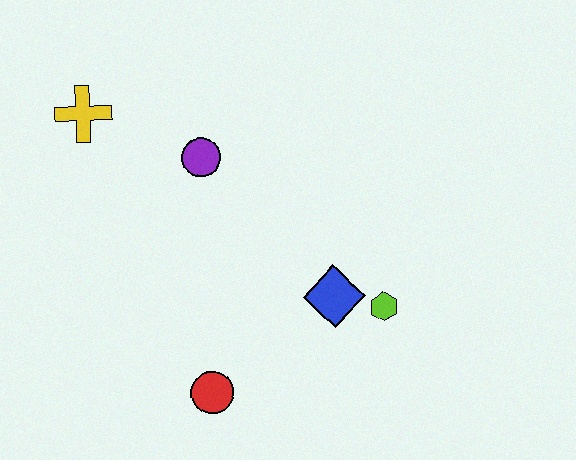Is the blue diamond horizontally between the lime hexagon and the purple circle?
Yes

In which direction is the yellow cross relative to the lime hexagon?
The yellow cross is to the left of the lime hexagon.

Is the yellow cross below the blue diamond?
No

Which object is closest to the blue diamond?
The lime hexagon is closest to the blue diamond.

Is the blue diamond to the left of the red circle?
No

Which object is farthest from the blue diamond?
The yellow cross is farthest from the blue diamond.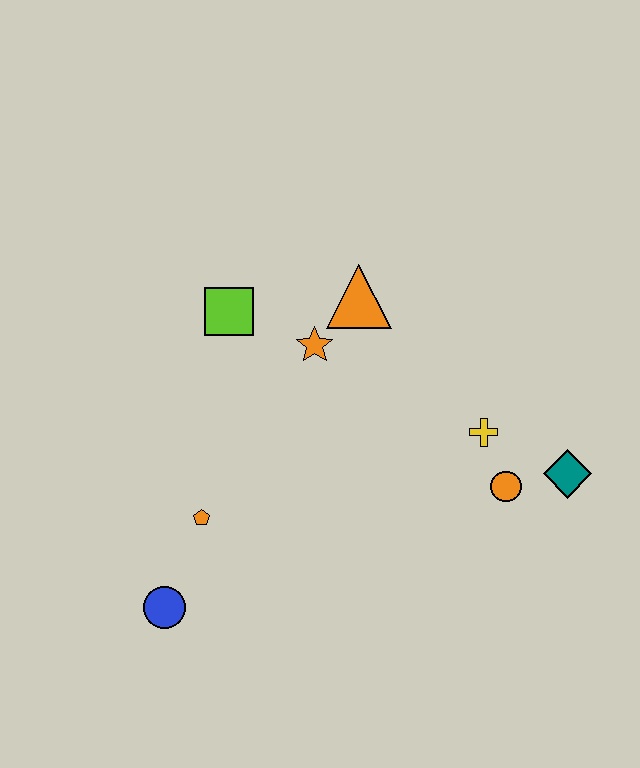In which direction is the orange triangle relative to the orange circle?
The orange triangle is above the orange circle.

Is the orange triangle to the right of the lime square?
Yes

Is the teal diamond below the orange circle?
No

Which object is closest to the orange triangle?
The orange star is closest to the orange triangle.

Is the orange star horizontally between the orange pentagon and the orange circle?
Yes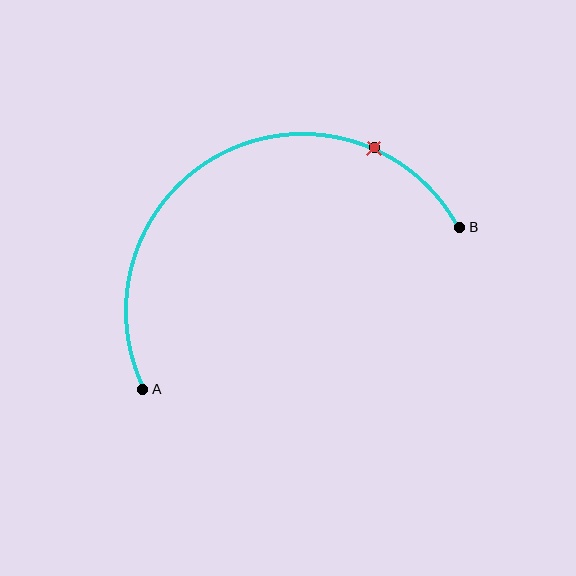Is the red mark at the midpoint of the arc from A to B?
No. The red mark lies on the arc but is closer to endpoint B. The arc midpoint would be at the point on the curve equidistant along the arc from both A and B.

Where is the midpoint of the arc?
The arc midpoint is the point on the curve farthest from the straight line joining A and B. It sits above that line.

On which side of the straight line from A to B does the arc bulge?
The arc bulges above the straight line connecting A and B.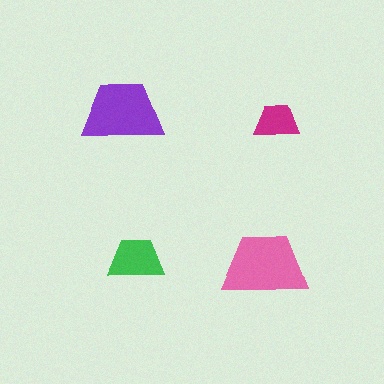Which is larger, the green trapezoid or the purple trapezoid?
The purple one.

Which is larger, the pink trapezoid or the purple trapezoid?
The pink one.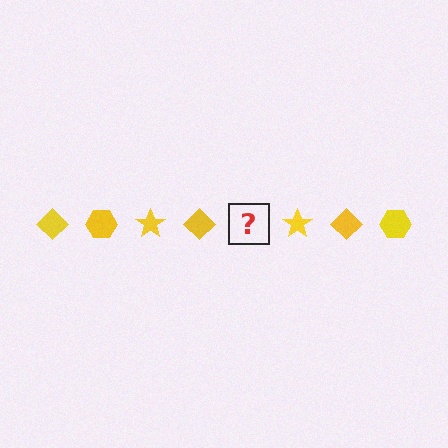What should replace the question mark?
The question mark should be replaced with a yellow hexagon.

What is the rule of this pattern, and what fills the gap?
The rule is that the pattern cycles through diamond, hexagon, star shapes in yellow. The gap should be filled with a yellow hexagon.